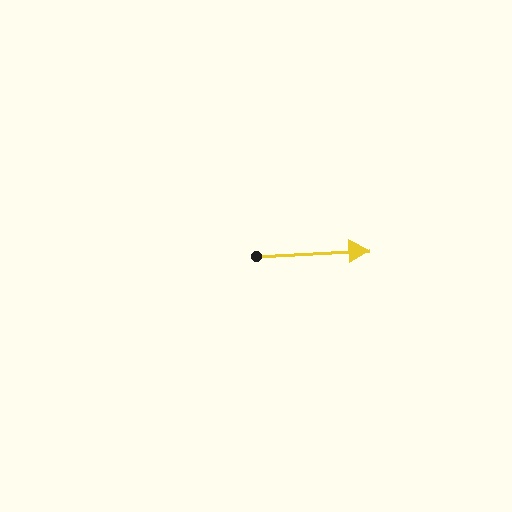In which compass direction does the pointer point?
East.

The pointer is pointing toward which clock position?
Roughly 3 o'clock.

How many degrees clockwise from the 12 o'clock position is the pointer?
Approximately 87 degrees.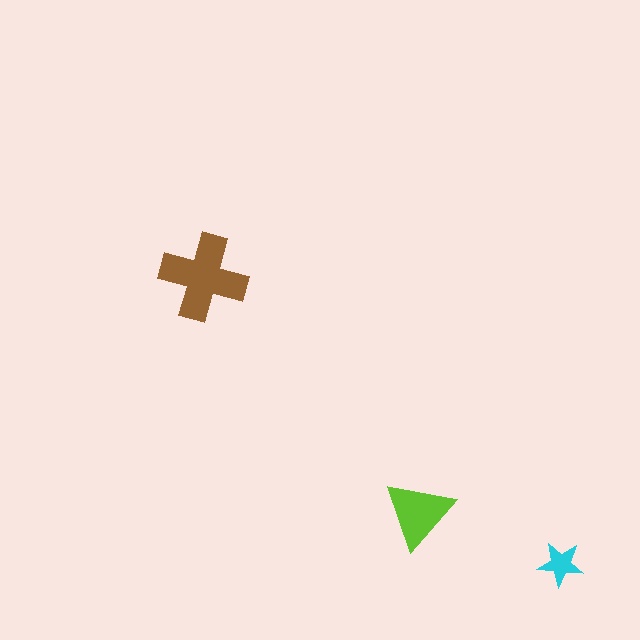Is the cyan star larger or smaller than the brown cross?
Smaller.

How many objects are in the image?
There are 3 objects in the image.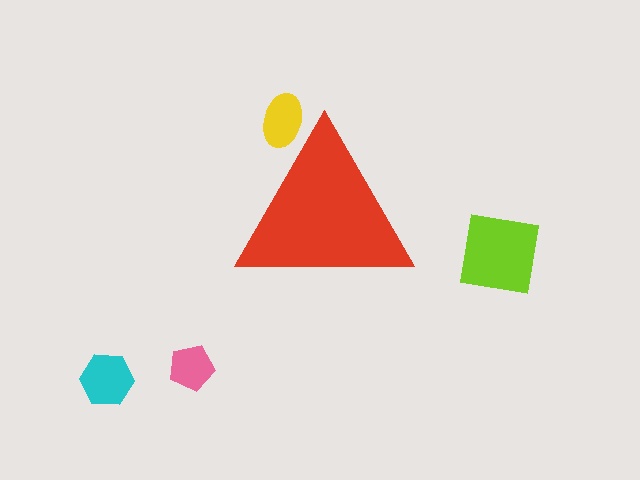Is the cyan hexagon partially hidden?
No, the cyan hexagon is fully visible.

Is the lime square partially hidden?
No, the lime square is fully visible.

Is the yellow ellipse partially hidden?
Yes, the yellow ellipse is partially hidden behind the red triangle.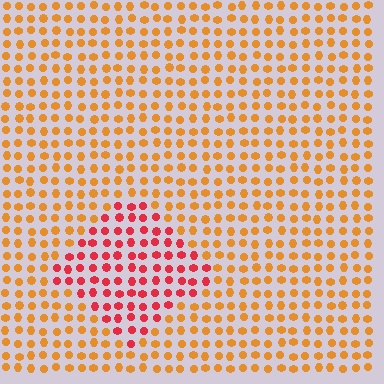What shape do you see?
I see a diamond.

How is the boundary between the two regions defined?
The boundary is defined purely by a slight shift in hue (about 40 degrees). Spacing, size, and orientation are identical on both sides.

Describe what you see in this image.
The image is filled with small orange elements in a uniform arrangement. A diamond-shaped region is visible where the elements are tinted to a slightly different hue, forming a subtle color boundary.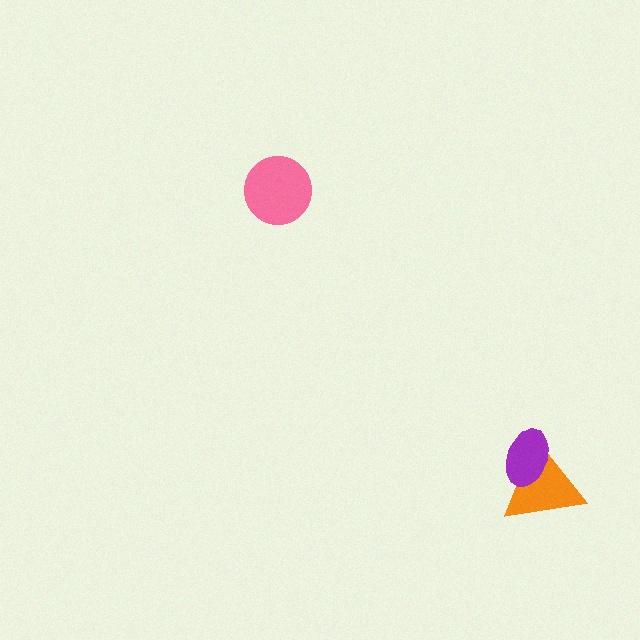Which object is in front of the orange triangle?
The purple ellipse is in front of the orange triangle.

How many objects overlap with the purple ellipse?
1 object overlaps with the purple ellipse.